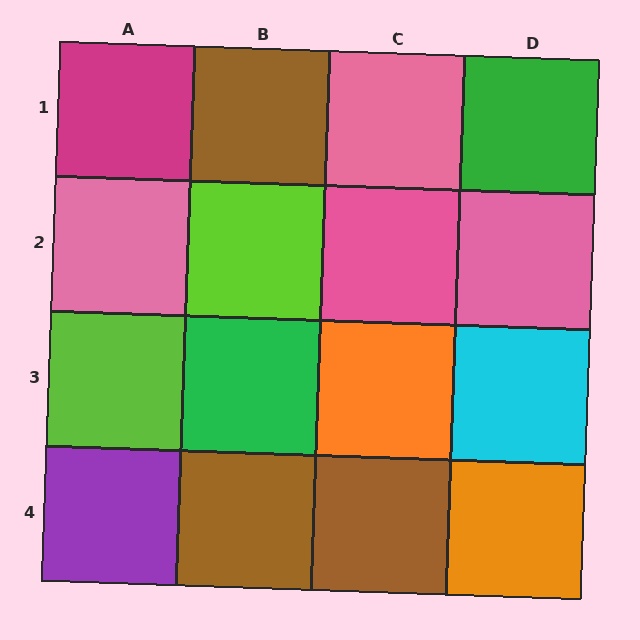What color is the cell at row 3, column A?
Lime.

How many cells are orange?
2 cells are orange.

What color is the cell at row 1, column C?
Pink.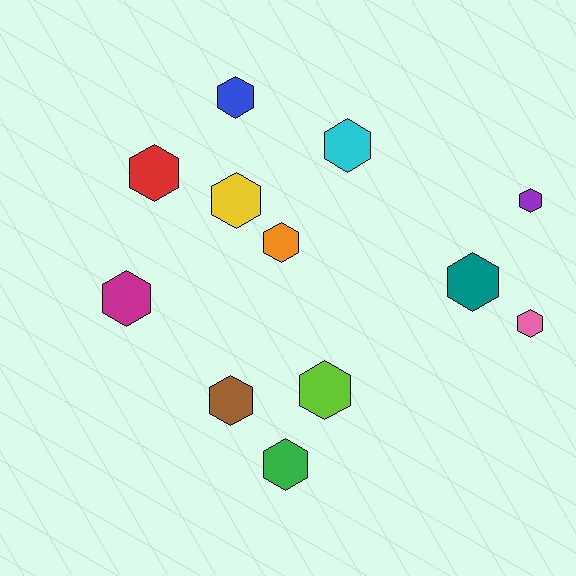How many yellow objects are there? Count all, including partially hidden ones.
There is 1 yellow object.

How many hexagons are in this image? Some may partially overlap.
There are 12 hexagons.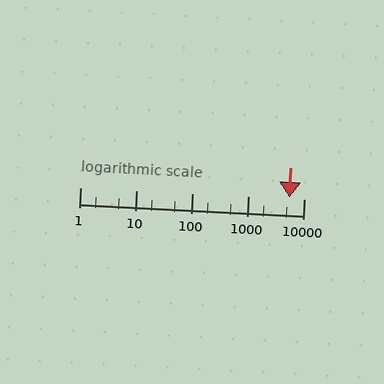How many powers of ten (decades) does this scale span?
The scale spans 4 decades, from 1 to 10000.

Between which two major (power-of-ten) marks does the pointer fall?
The pointer is between 1000 and 10000.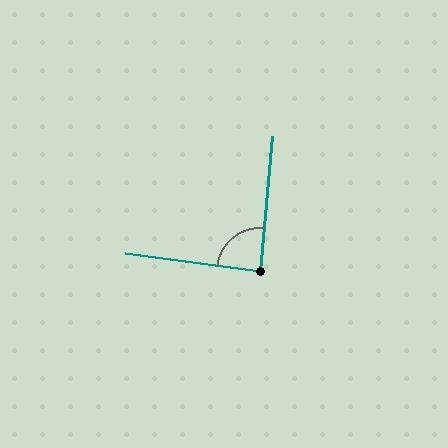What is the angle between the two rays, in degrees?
Approximately 87 degrees.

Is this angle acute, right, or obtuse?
It is approximately a right angle.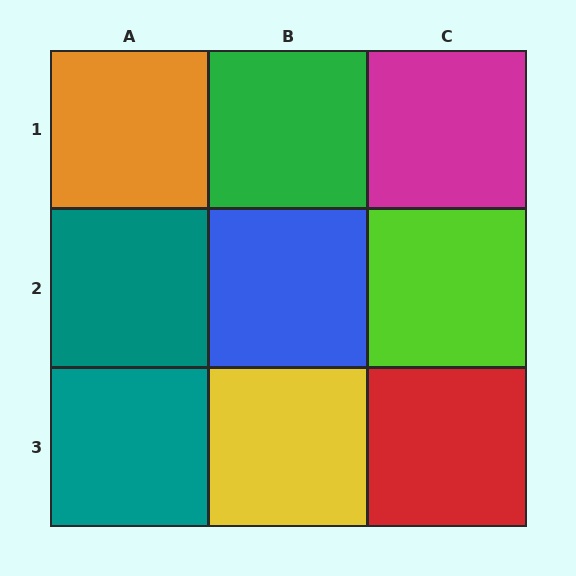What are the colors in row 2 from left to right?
Teal, blue, lime.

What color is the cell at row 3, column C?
Red.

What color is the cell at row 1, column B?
Green.